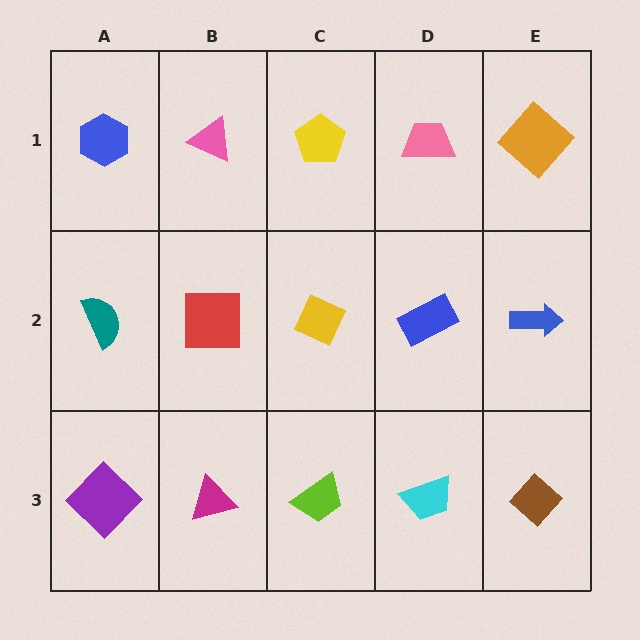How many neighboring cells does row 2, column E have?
3.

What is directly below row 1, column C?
A yellow diamond.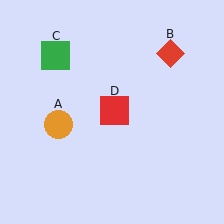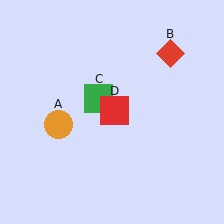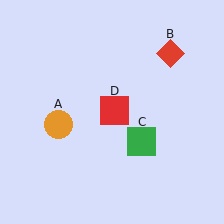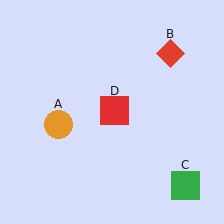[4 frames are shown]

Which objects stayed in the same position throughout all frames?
Orange circle (object A) and red diamond (object B) and red square (object D) remained stationary.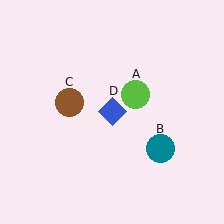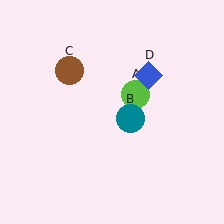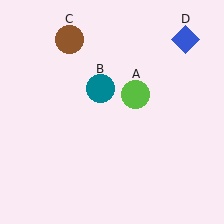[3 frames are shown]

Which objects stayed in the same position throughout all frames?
Lime circle (object A) remained stationary.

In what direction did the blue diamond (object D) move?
The blue diamond (object D) moved up and to the right.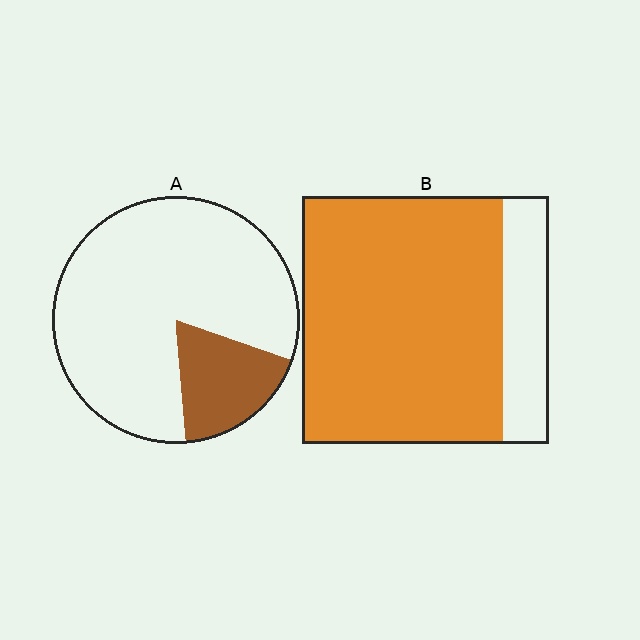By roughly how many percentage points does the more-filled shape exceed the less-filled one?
By roughly 65 percentage points (B over A).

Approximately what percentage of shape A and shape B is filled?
A is approximately 20% and B is approximately 80%.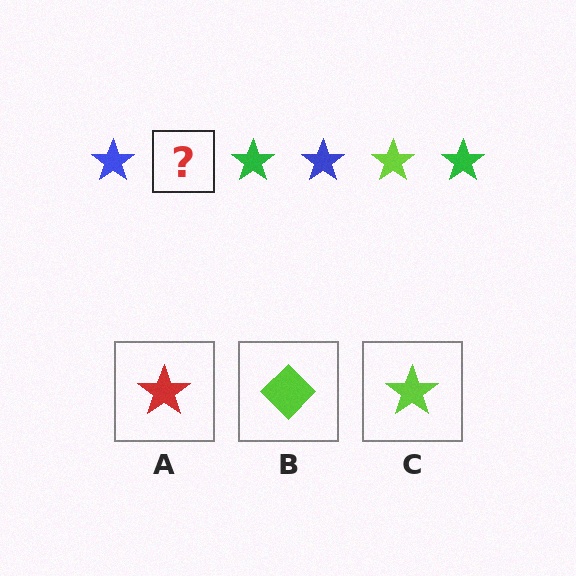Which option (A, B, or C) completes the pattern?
C.